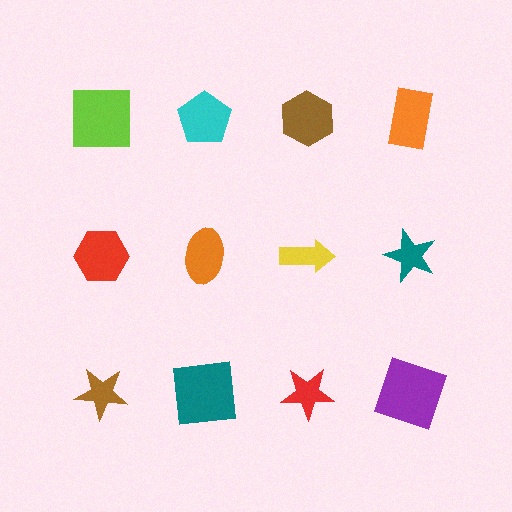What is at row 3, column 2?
A teal square.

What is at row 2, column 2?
An orange ellipse.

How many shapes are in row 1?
4 shapes.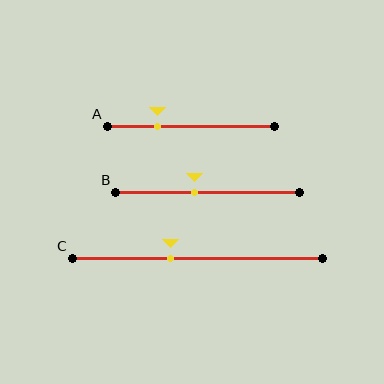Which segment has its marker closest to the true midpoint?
Segment B has its marker closest to the true midpoint.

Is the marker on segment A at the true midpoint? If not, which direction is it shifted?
No, the marker on segment A is shifted to the left by about 20% of the segment length.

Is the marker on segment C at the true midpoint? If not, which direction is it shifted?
No, the marker on segment C is shifted to the left by about 11% of the segment length.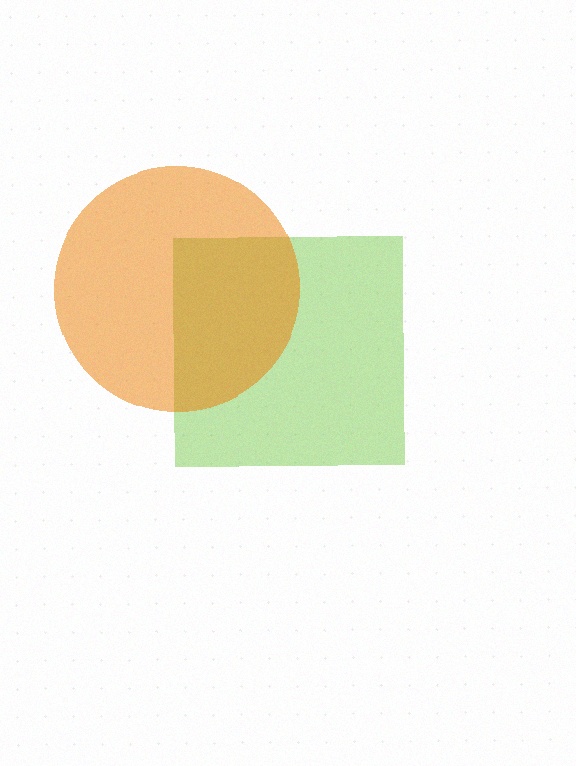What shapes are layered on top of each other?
The layered shapes are: a lime square, an orange circle.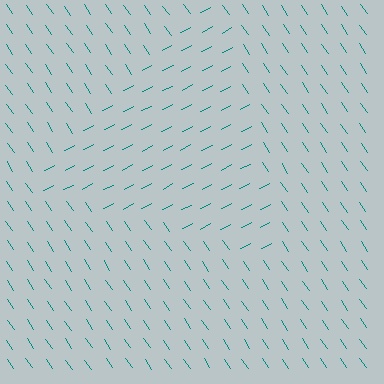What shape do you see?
I see a triangle.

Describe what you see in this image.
The image is filled with small teal line segments. A triangle region in the image has lines oriented differently from the surrounding lines, creating a visible texture boundary.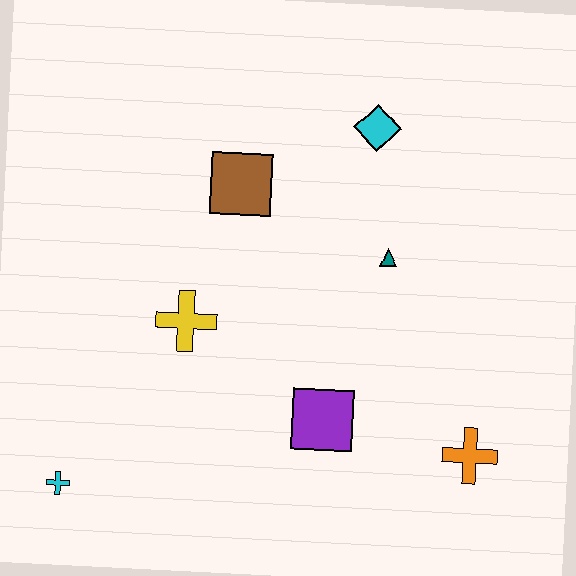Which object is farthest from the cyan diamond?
The cyan cross is farthest from the cyan diamond.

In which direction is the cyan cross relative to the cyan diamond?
The cyan cross is below the cyan diamond.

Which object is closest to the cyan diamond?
The teal triangle is closest to the cyan diamond.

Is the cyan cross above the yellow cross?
No